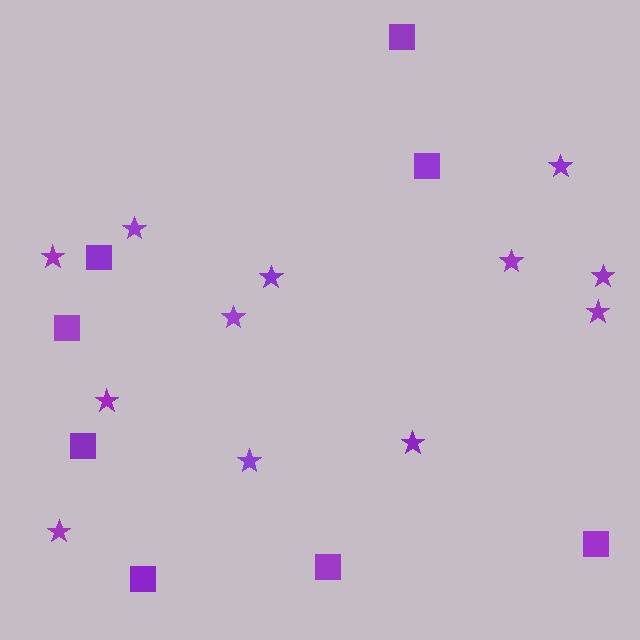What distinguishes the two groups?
There are 2 groups: one group of squares (8) and one group of stars (12).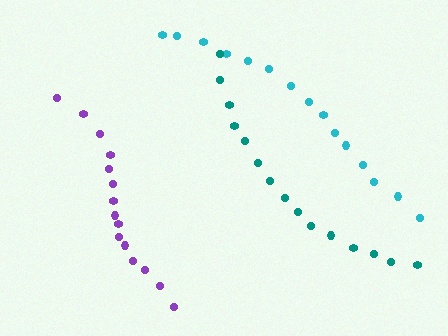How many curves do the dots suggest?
There are 3 distinct paths.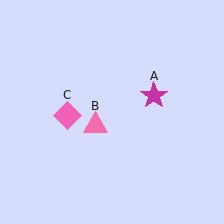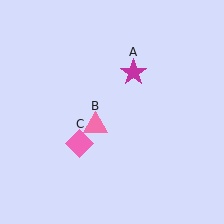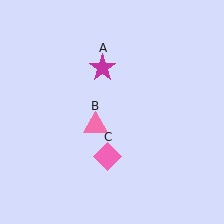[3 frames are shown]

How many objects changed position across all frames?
2 objects changed position: magenta star (object A), pink diamond (object C).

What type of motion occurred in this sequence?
The magenta star (object A), pink diamond (object C) rotated counterclockwise around the center of the scene.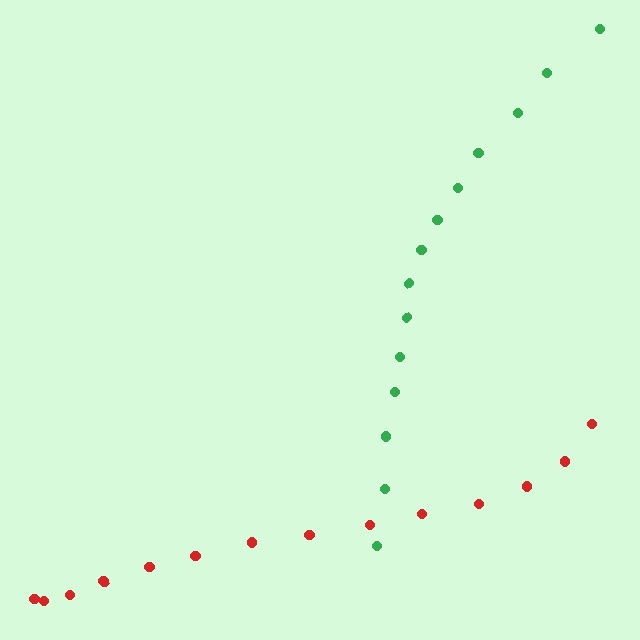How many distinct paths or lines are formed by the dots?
There are 2 distinct paths.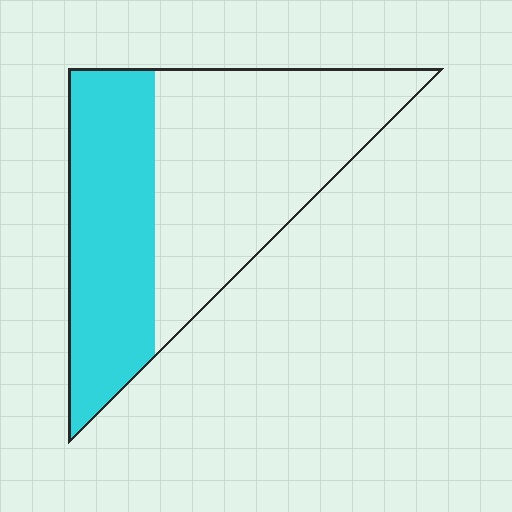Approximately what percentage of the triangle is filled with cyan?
Approximately 40%.